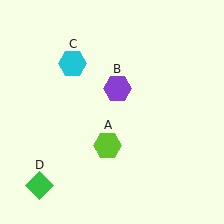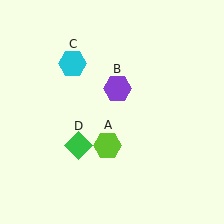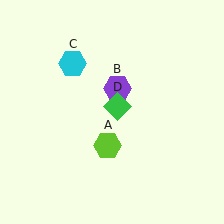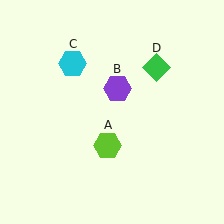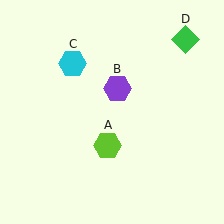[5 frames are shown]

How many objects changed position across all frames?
1 object changed position: green diamond (object D).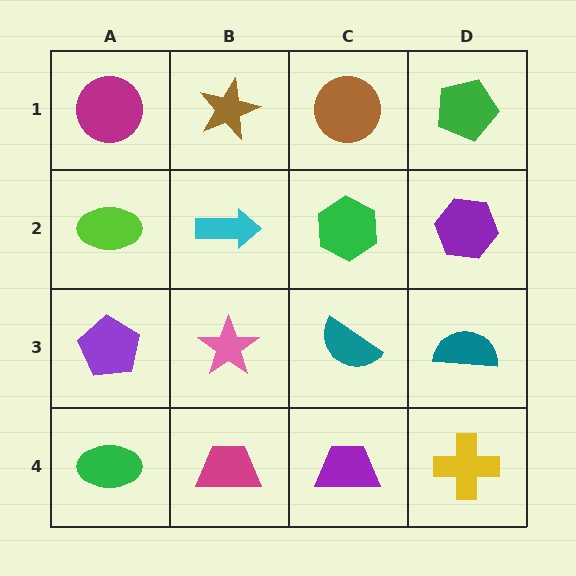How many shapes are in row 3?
4 shapes.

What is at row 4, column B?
A magenta trapezoid.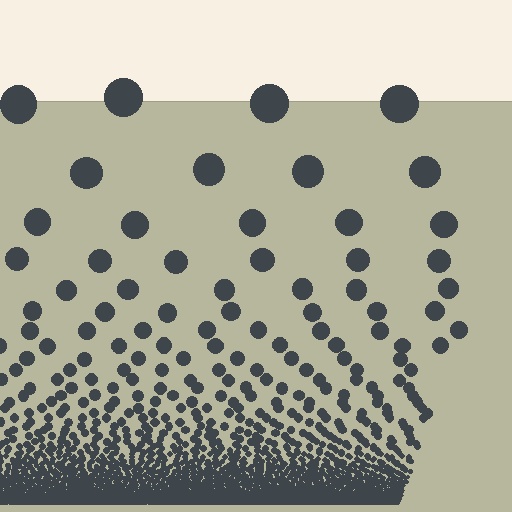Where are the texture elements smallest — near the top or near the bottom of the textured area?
Near the bottom.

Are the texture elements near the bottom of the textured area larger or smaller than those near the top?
Smaller. The gradient is inverted — elements near the bottom are smaller and denser.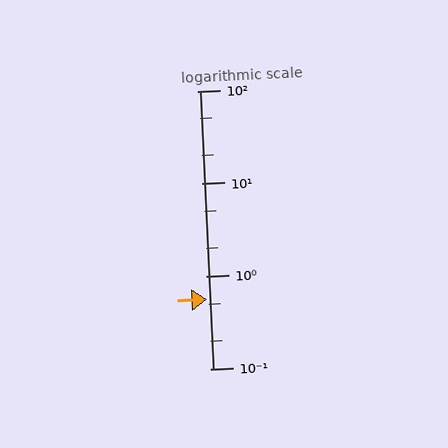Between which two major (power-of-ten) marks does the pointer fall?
The pointer is between 0.1 and 1.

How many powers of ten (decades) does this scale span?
The scale spans 3 decades, from 0.1 to 100.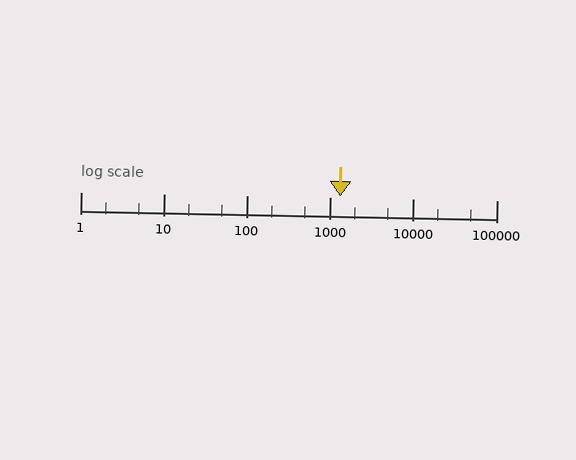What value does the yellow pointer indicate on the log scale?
The pointer indicates approximately 1300.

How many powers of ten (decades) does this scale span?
The scale spans 5 decades, from 1 to 100000.